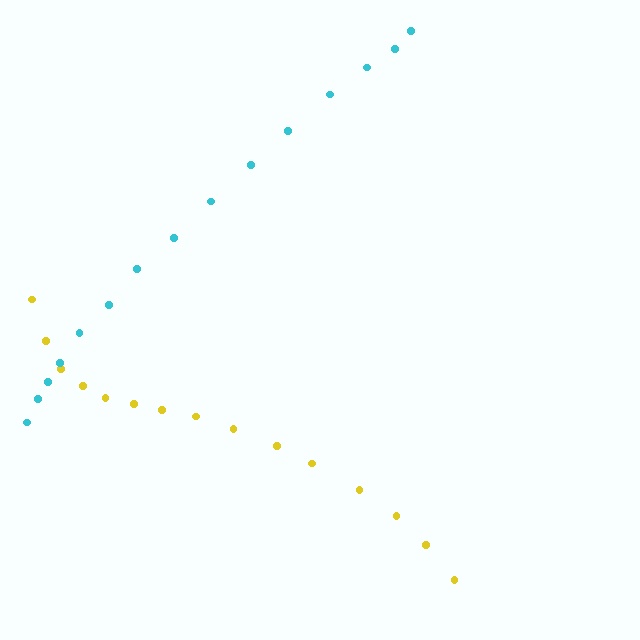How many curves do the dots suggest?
There are 2 distinct paths.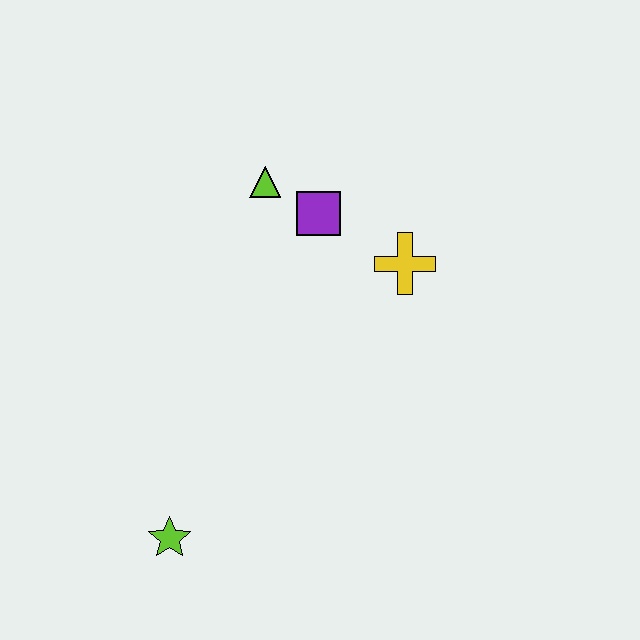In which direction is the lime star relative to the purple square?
The lime star is below the purple square.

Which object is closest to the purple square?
The lime triangle is closest to the purple square.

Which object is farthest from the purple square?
The lime star is farthest from the purple square.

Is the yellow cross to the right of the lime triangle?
Yes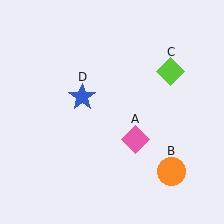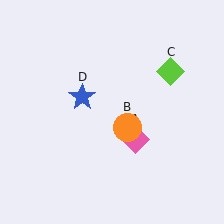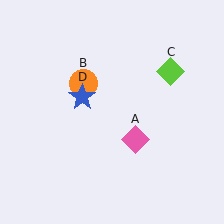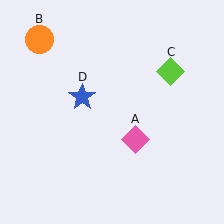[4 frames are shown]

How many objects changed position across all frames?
1 object changed position: orange circle (object B).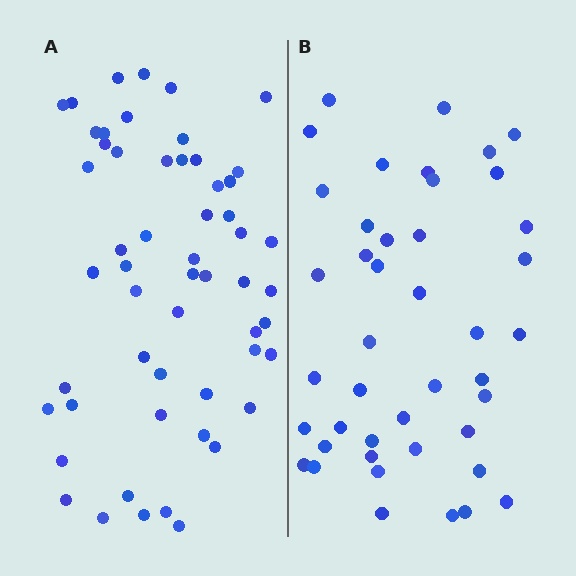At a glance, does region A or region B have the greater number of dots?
Region A (the left region) has more dots.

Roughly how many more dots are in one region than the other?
Region A has roughly 12 or so more dots than region B.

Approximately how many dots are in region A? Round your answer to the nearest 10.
About 60 dots. (The exact count is 55, which rounds to 60.)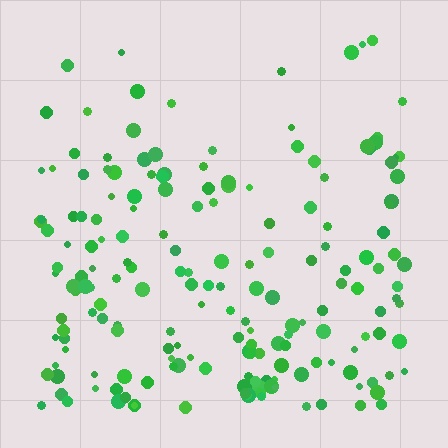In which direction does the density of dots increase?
From top to bottom, with the bottom side densest.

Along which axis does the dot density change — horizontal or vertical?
Vertical.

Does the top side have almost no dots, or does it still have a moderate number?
Still a moderate number, just noticeably fewer than the bottom.